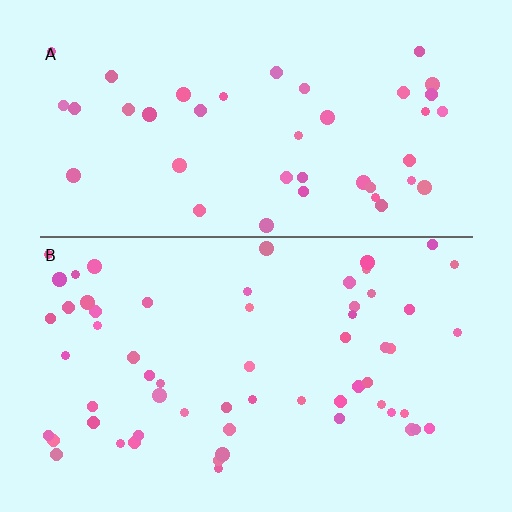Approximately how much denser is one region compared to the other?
Approximately 1.5× — region B over region A.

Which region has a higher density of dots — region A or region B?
B (the bottom).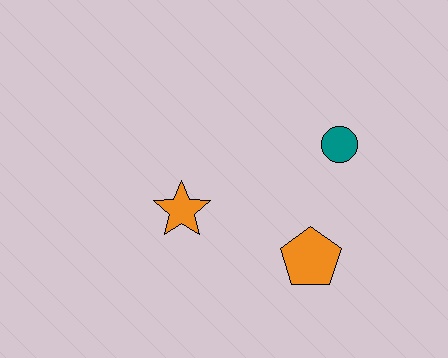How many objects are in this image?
There are 3 objects.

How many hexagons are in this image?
There are no hexagons.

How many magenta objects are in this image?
There are no magenta objects.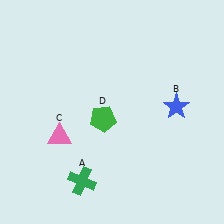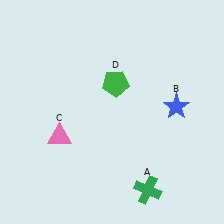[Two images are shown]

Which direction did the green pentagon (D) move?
The green pentagon (D) moved up.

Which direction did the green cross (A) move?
The green cross (A) moved right.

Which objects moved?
The objects that moved are: the green cross (A), the green pentagon (D).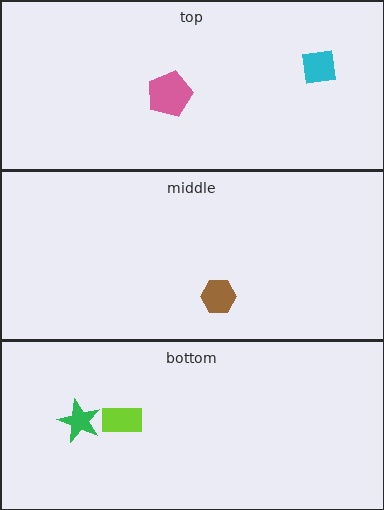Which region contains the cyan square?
The top region.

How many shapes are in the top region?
2.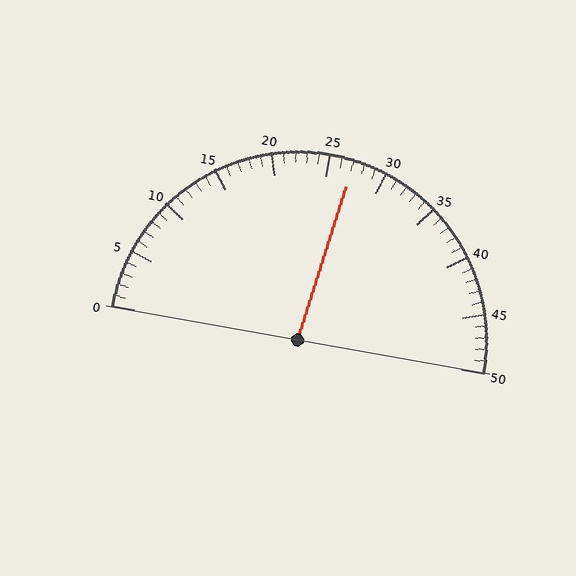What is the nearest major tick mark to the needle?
The nearest major tick mark is 25.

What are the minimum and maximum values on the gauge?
The gauge ranges from 0 to 50.